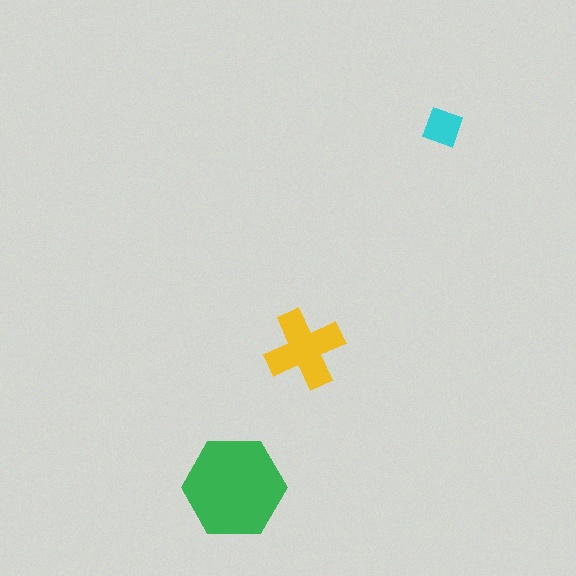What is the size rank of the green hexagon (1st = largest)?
1st.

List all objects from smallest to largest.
The cyan square, the yellow cross, the green hexagon.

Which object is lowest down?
The green hexagon is bottommost.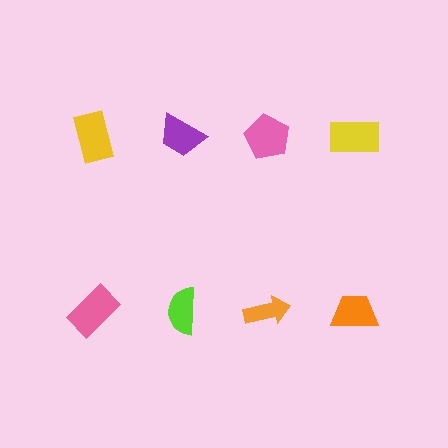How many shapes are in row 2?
4 shapes.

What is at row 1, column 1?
A yellow rectangle.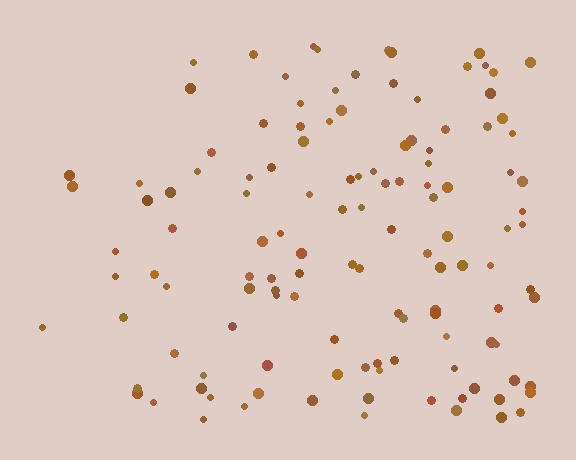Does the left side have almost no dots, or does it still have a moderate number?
Still a moderate number, just noticeably fewer than the right.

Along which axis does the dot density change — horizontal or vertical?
Horizontal.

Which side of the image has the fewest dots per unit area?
The left.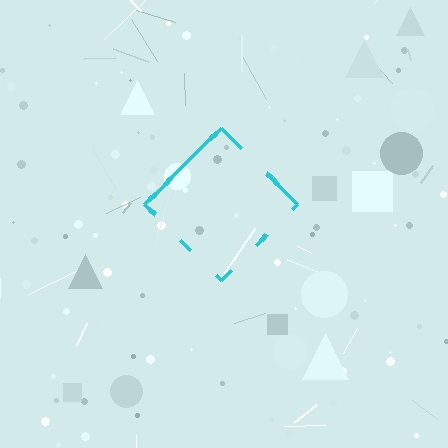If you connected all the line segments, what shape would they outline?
They would outline a diamond.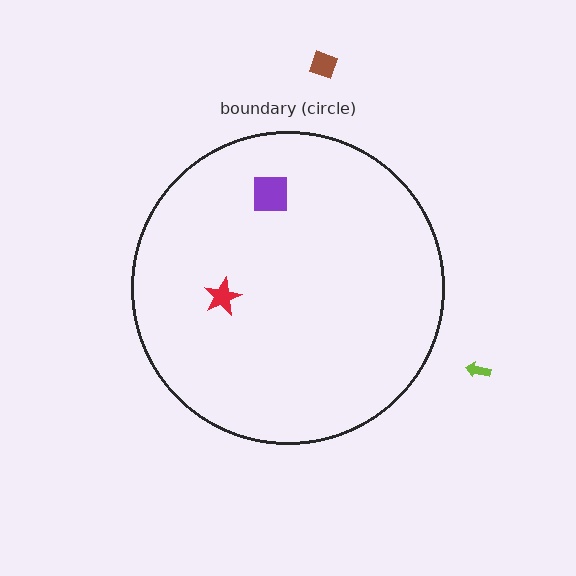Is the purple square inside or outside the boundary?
Inside.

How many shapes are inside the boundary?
2 inside, 2 outside.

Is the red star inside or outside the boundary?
Inside.